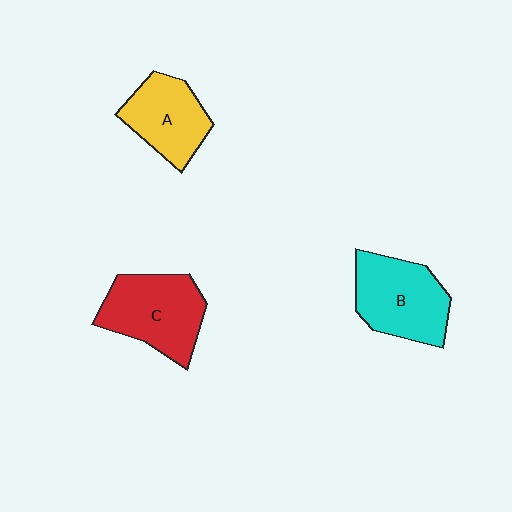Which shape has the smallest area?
Shape A (yellow).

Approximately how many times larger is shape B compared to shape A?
Approximately 1.2 times.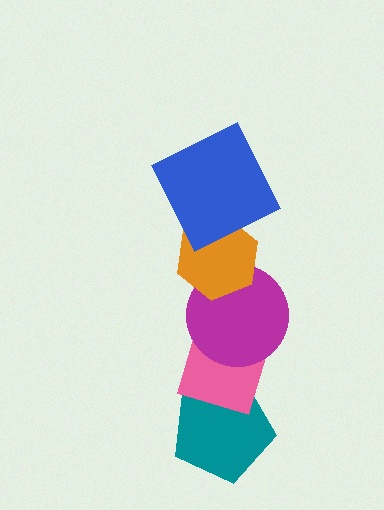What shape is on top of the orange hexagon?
The blue square is on top of the orange hexagon.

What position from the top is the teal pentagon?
The teal pentagon is 5th from the top.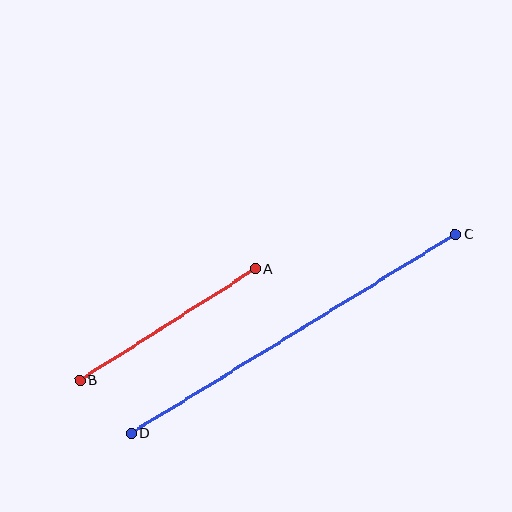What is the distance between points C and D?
The distance is approximately 381 pixels.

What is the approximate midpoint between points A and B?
The midpoint is at approximately (168, 325) pixels.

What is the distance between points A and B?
The distance is approximately 208 pixels.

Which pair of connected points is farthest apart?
Points C and D are farthest apart.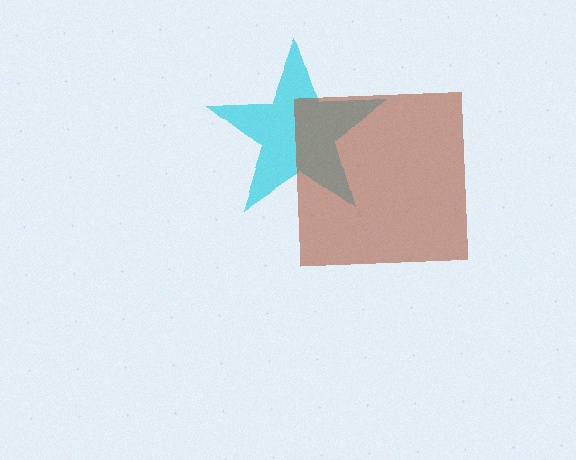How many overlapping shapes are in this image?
There are 2 overlapping shapes in the image.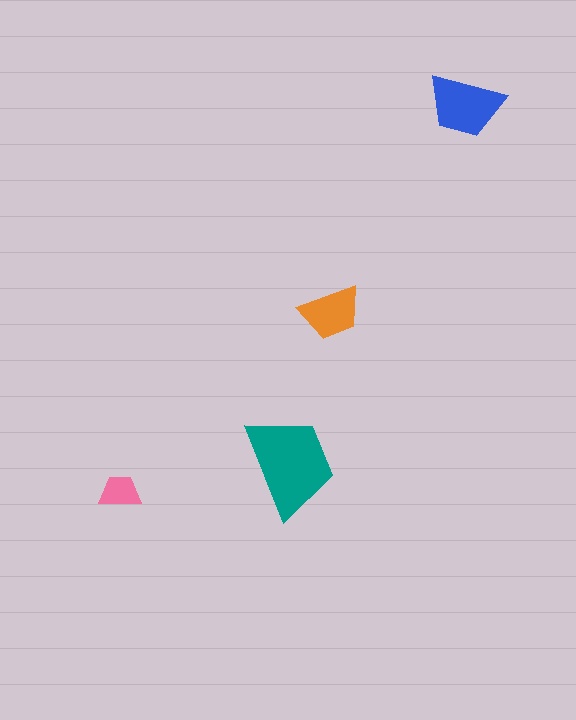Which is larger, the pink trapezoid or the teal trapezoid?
The teal one.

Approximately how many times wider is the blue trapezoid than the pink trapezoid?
About 2 times wider.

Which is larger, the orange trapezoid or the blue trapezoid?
The blue one.